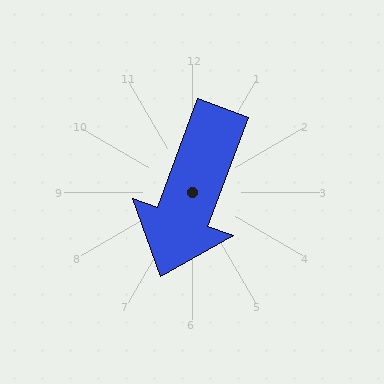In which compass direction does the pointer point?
South.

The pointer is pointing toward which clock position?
Roughly 7 o'clock.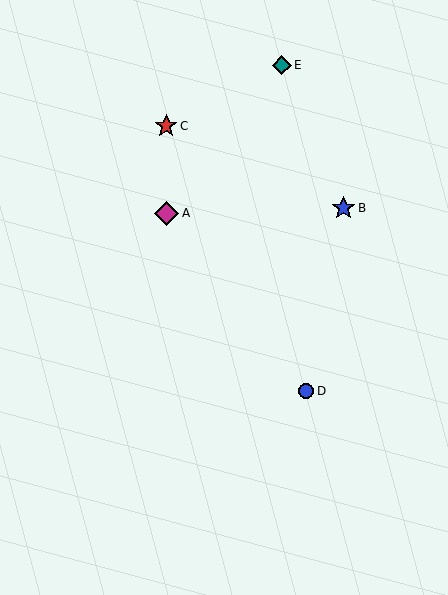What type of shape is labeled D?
Shape D is a blue circle.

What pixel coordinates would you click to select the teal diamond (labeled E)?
Click at (282, 65) to select the teal diamond E.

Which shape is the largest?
The magenta diamond (labeled A) is the largest.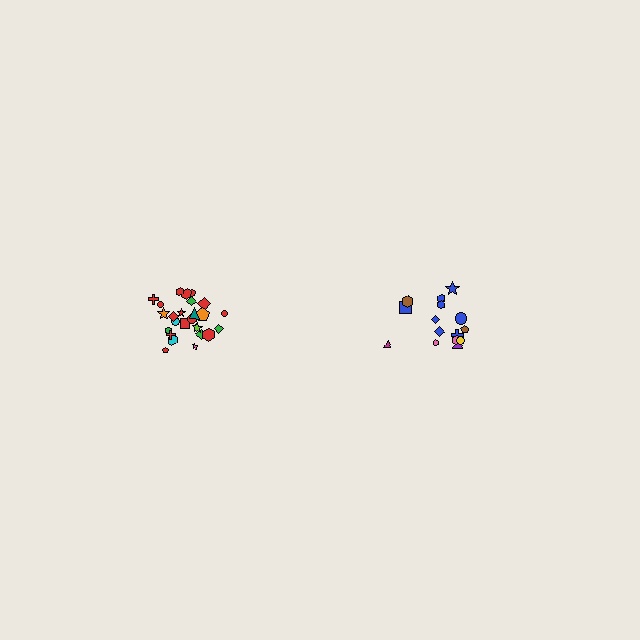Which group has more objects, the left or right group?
The left group.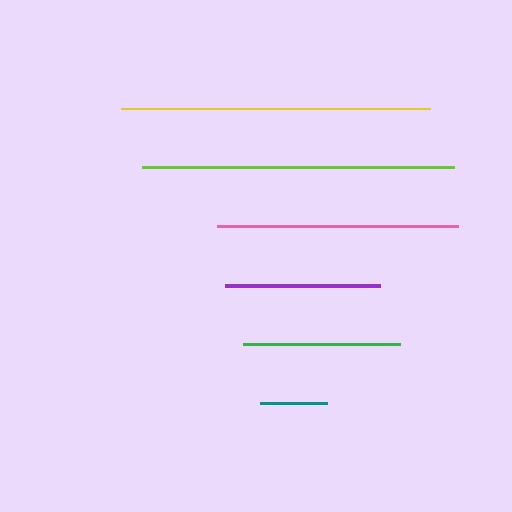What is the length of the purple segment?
The purple segment is approximately 155 pixels long.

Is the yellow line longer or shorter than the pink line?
The yellow line is longer than the pink line.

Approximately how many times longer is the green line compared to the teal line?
The green line is approximately 2.3 times the length of the teal line.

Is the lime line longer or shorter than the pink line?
The lime line is longer than the pink line.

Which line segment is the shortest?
The teal line is the shortest at approximately 67 pixels.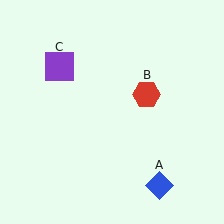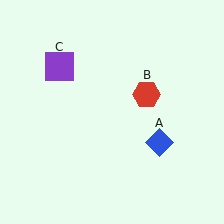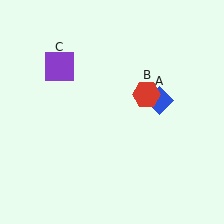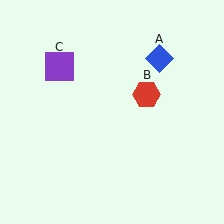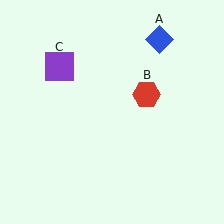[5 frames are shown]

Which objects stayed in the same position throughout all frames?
Red hexagon (object B) and purple square (object C) remained stationary.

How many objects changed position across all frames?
1 object changed position: blue diamond (object A).